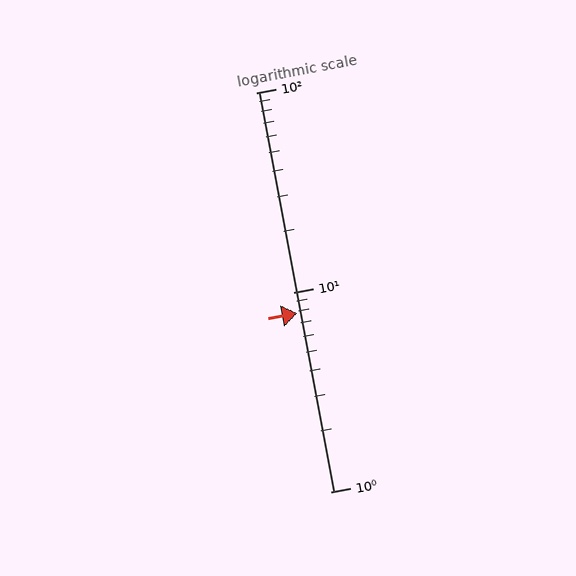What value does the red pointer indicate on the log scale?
The pointer indicates approximately 7.8.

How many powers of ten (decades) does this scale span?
The scale spans 2 decades, from 1 to 100.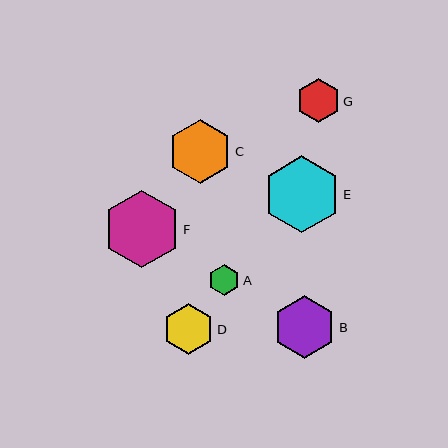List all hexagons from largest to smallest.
From largest to smallest: E, F, C, B, D, G, A.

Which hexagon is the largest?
Hexagon E is the largest with a size of approximately 77 pixels.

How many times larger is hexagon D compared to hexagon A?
Hexagon D is approximately 1.6 times the size of hexagon A.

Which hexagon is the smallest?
Hexagon A is the smallest with a size of approximately 31 pixels.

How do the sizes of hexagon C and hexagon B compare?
Hexagon C and hexagon B are approximately the same size.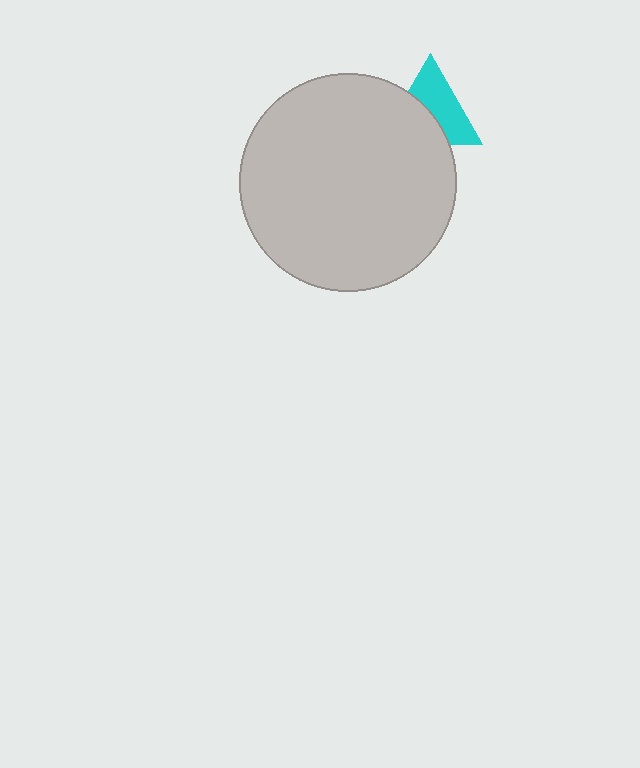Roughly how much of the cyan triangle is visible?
About half of it is visible (roughly 55%).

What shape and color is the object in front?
The object in front is a light gray circle.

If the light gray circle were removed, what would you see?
You would see the complete cyan triangle.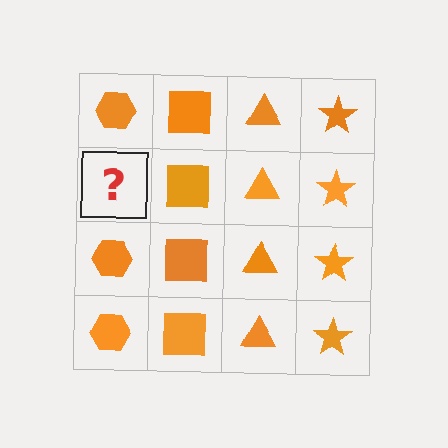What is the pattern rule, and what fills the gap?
The rule is that each column has a consistent shape. The gap should be filled with an orange hexagon.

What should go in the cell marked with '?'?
The missing cell should contain an orange hexagon.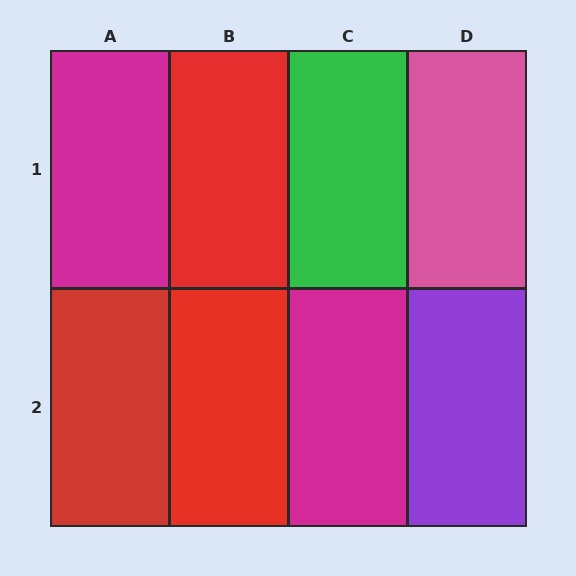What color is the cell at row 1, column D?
Pink.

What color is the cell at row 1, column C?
Green.